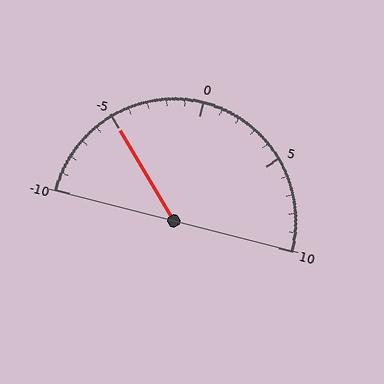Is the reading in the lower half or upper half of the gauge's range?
The reading is in the lower half of the range (-10 to 10).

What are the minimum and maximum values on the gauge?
The gauge ranges from -10 to 10.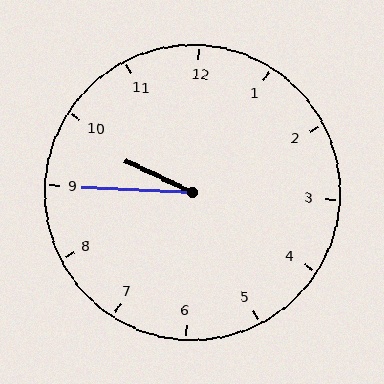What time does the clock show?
9:45.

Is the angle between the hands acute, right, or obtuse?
It is acute.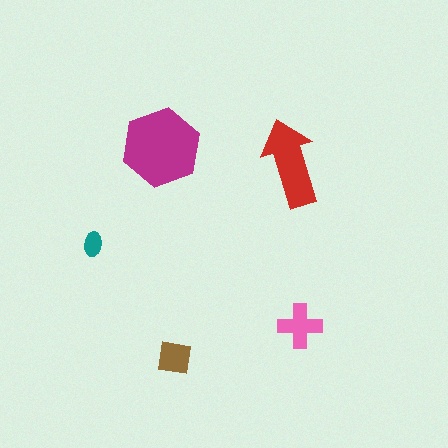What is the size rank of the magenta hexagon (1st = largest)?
1st.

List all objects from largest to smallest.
The magenta hexagon, the red arrow, the pink cross, the brown square, the teal ellipse.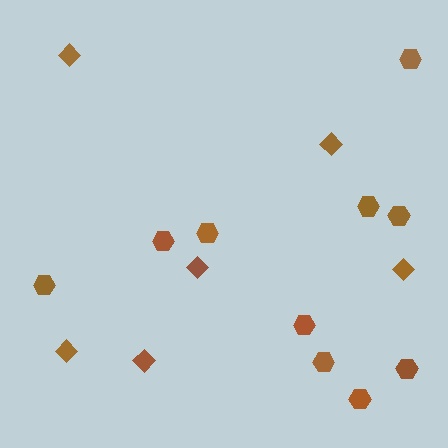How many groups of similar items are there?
There are 2 groups: one group of diamonds (6) and one group of hexagons (10).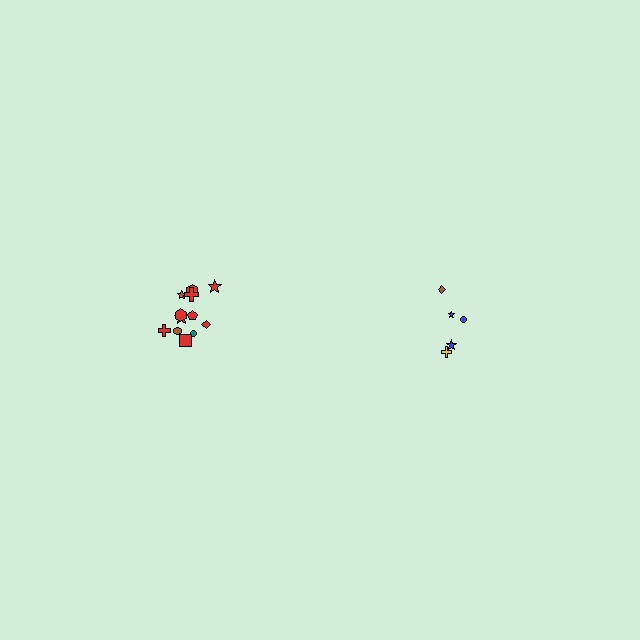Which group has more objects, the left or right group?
The left group.